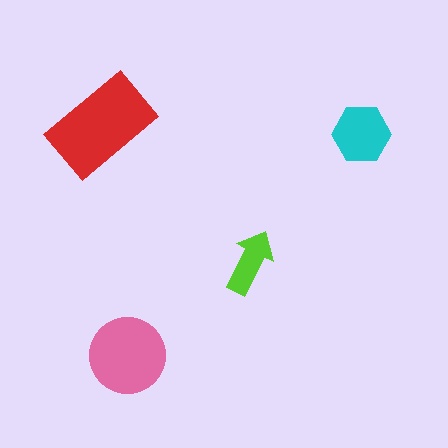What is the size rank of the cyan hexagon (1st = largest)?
3rd.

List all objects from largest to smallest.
The red rectangle, the pink circle, the cyan hexagon, the lime arrow.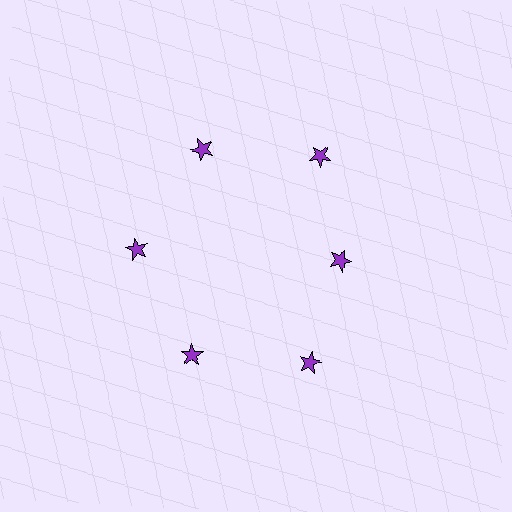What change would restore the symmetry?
The symmetry would be restored by moving it outward, back onto the ring so that all 6 stars sit at equal angles and equal distance from the center.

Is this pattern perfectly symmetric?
No. The 6 purple stars are arranged in a ring, but one element near the 3 o'clock position is pulled inward toward the center, breaking the 6-fold rotational symmetry.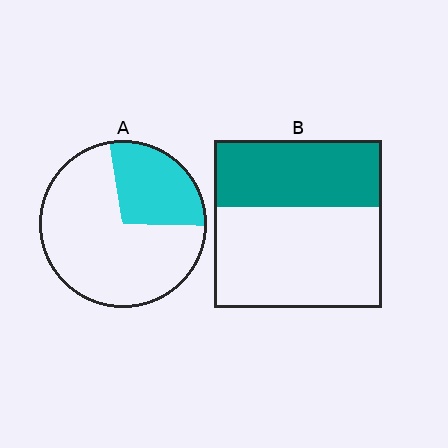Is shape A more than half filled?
No.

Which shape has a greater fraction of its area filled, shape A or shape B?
Shape B.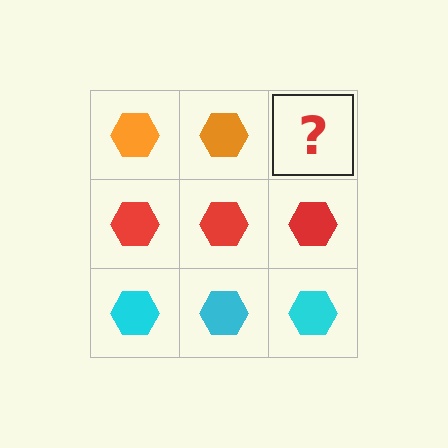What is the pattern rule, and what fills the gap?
The rule is that each row has a consistent color. The gap should be filled with an orange hexagon.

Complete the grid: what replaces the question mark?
The question mark should be replaced with an orange hexagon.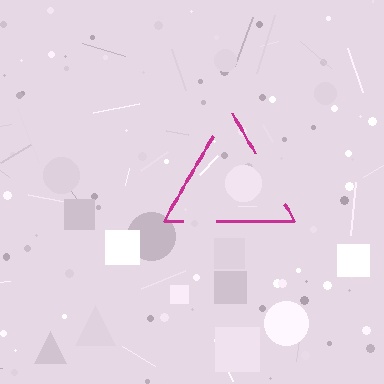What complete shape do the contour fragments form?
The contour fragments form a triangle.